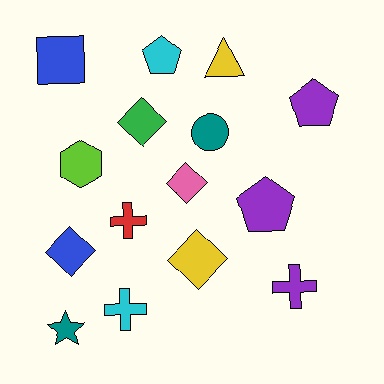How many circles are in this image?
There is 1 circle.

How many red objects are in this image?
There is 1 red object.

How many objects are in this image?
There are 15 objects.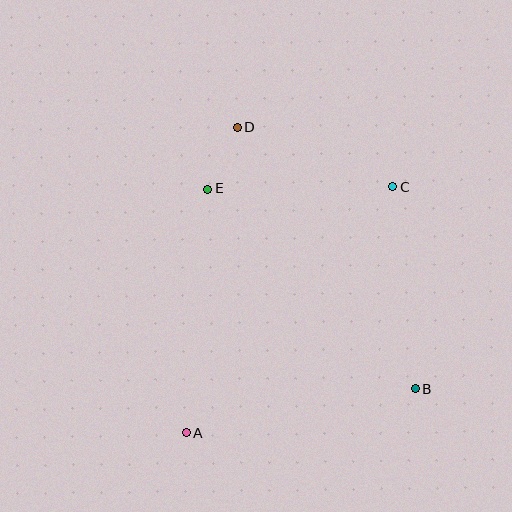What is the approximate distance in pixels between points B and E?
The distance between B and E is approximately 288 pixels.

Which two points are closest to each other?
Points D and E are closest to each other.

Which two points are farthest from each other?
Points A and C are farthest from each other.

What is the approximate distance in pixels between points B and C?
The distance between B and C is approximately 203 pixels.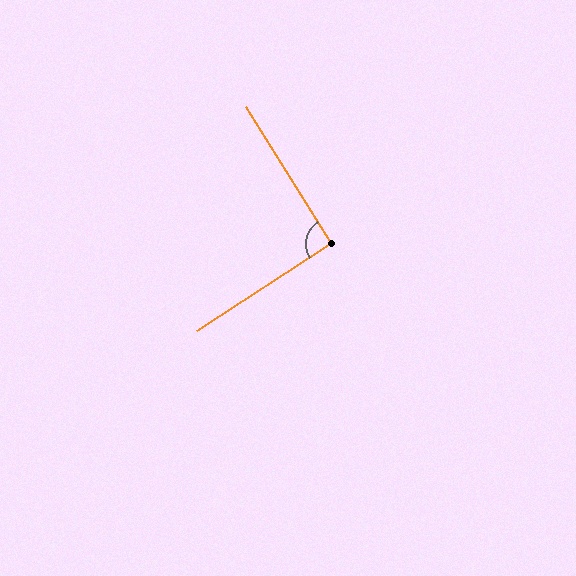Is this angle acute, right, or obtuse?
It is approximately a right angle.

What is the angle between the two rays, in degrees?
Approximately 91 degrees.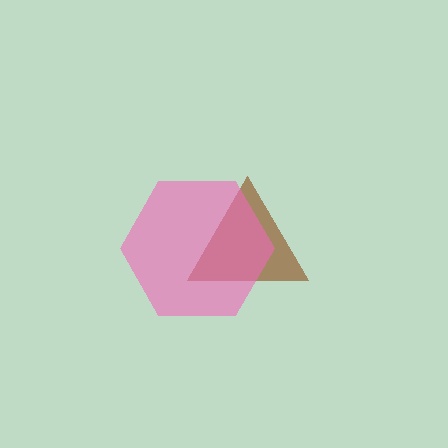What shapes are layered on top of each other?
The layered shapes are: a brown triangle, a pink hexagon.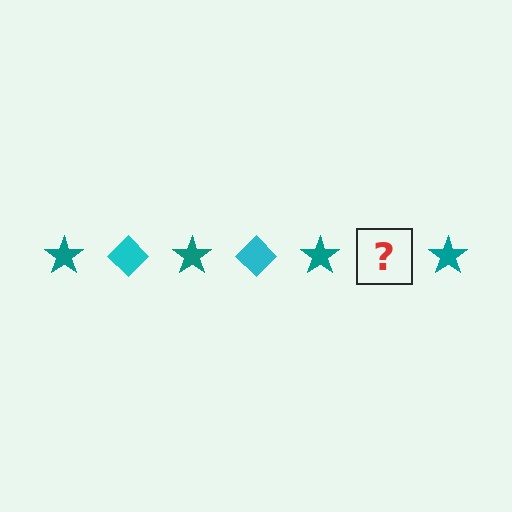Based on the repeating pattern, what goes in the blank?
The blank should be a cyan diamond.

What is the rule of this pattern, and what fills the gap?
The rule is that the pattern alternates between teal star and cyan diamond. The gap should be filled with a cyan diamond.